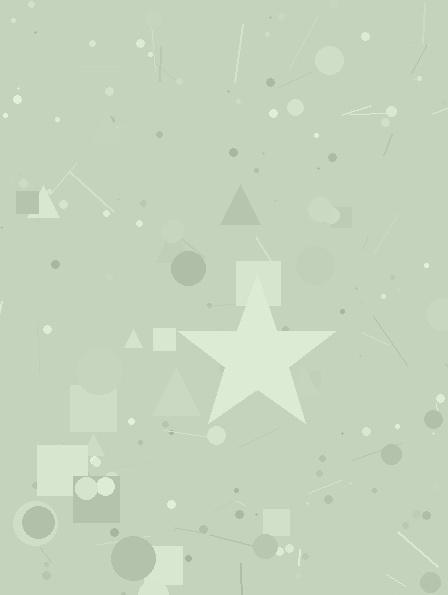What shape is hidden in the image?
A star is hidden in the image.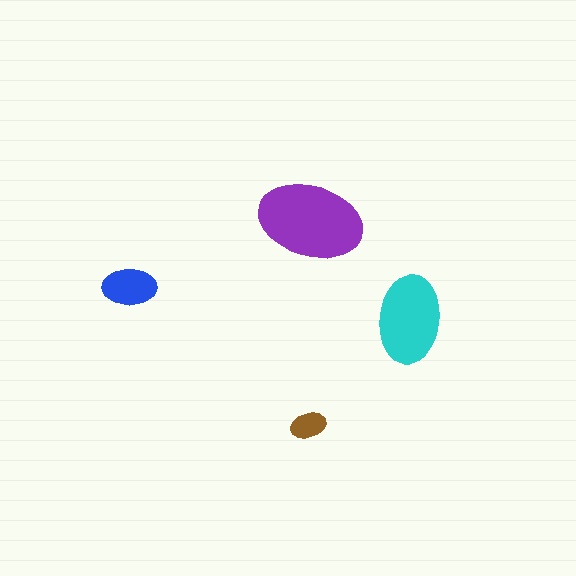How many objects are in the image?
There are 4 objects in the image.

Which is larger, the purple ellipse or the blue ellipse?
The purple one.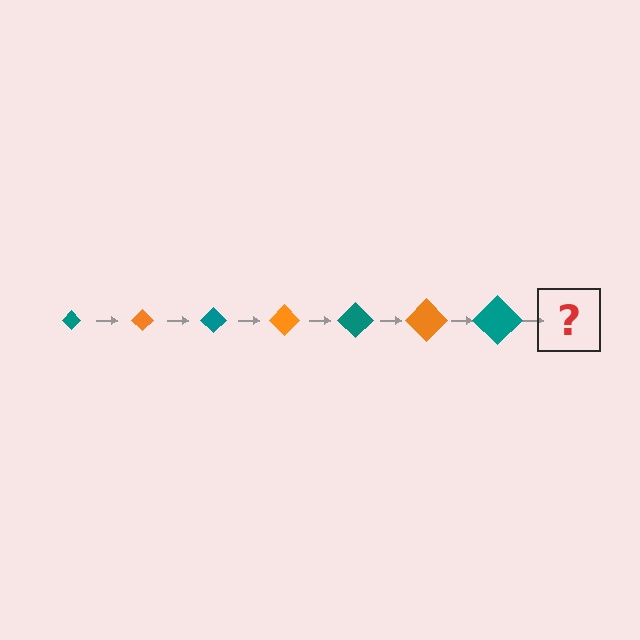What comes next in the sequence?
The next element should be an orange diamond, larger than the previous one.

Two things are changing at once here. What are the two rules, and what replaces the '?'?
The two rules are that the diamond grows larger each step and the color cycles through teal and orange. The '?' should be an orange diamond, larger than the previous one.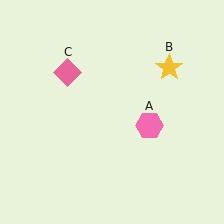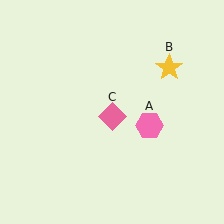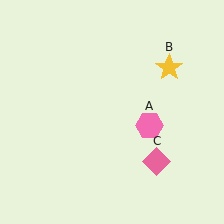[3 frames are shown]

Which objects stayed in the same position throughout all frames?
Pink hexagon (object A) and yellow star (object B) remained stationary.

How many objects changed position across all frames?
1 object changed position: pink diamond (object C).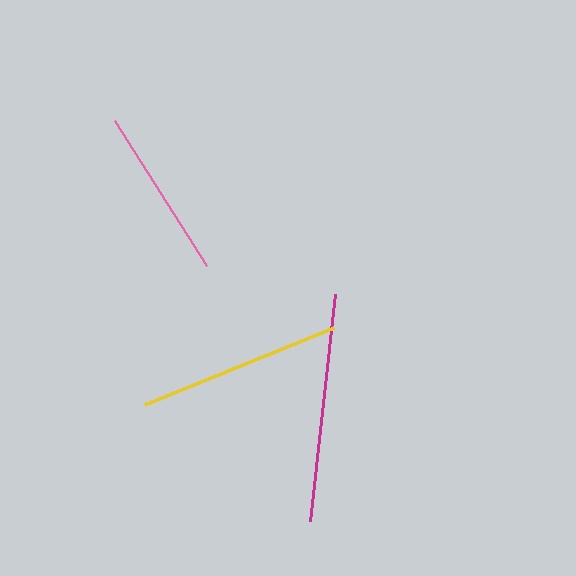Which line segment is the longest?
The magenta line is the longest at approximately 229 pixels.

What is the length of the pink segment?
The pink segment is approximately 172 pixels long.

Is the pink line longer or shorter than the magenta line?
The magenta line is longer than the pink line.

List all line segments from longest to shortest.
From longest to shortest: magenta, yellow, pink.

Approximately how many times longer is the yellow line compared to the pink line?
The yellow line is approximately 1.2 times the length of the pink line.